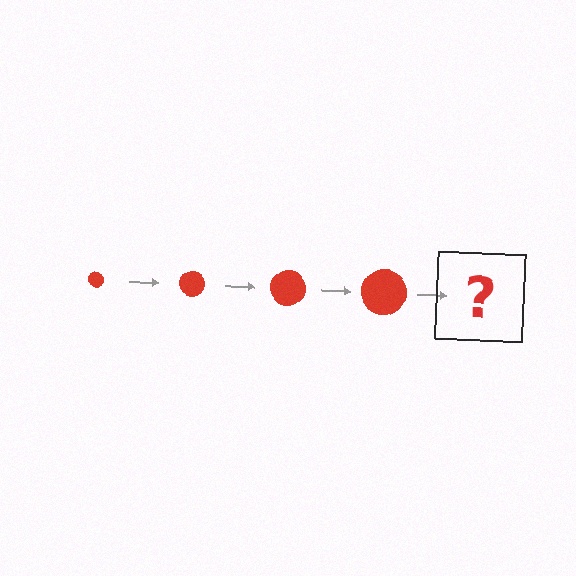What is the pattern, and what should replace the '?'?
The pattern is that the circle gets progressively larger each step. The '?' should be a red circle, larger than the previous one.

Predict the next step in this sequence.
The next step is a red circle, larger than the previous one.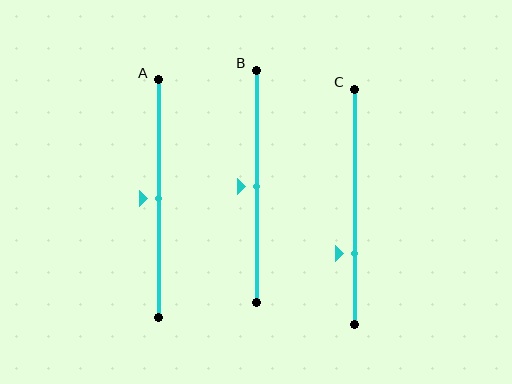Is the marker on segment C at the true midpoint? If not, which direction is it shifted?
No, the marker on segment C is shifted downward by about 20% of the segment length.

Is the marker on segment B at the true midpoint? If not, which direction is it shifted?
Yes, the marker on segment B is at the true midpoint.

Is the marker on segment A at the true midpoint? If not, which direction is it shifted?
Yes, the marker on segment A is at the true midpoint.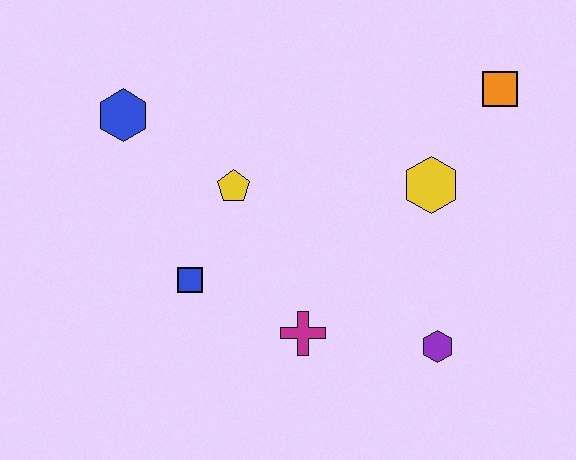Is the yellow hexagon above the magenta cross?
Yes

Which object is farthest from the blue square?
The orange square is farthest from the blue square.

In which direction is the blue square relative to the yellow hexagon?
The blue square is to the left of the yellow hexagon.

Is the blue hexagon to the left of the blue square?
Yes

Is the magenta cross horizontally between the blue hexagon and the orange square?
Yes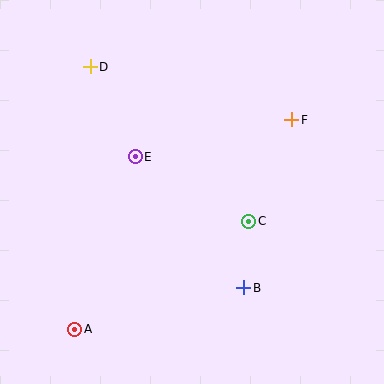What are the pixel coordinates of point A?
Point A is at (75, 329).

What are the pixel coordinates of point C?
Point C is at (249, 221).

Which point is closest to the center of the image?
Point C at (249, 221) is closest to the center.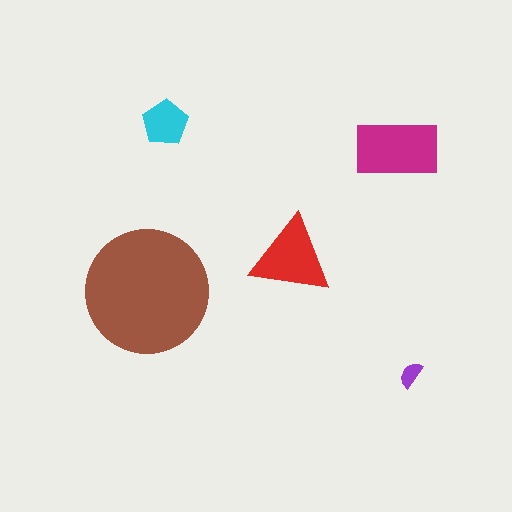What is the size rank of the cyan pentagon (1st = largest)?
4th.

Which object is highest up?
The cyan pentagon is topmost.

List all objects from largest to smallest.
The brown circle, the magenta rectangle, the red triangle, the cyan pentagon, the purple semicircle.